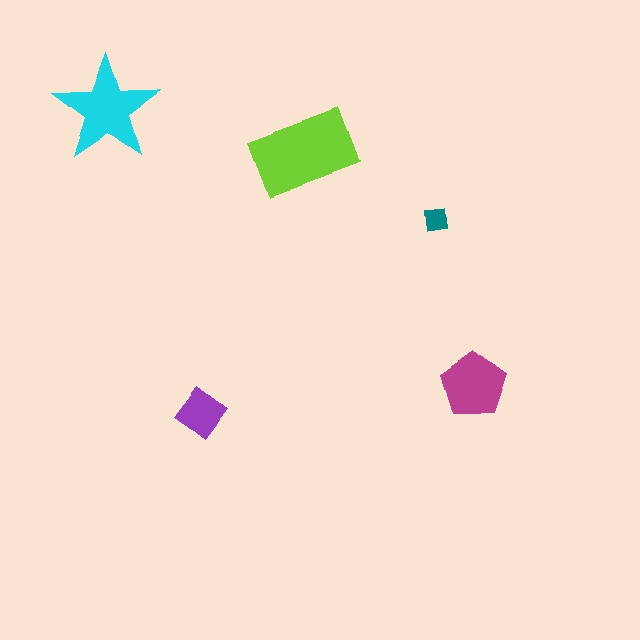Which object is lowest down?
The purple diamond is bottommost.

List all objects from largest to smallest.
The lime rectangle, the cyan star, the magenta pentagon, the purple diamond, the teal square.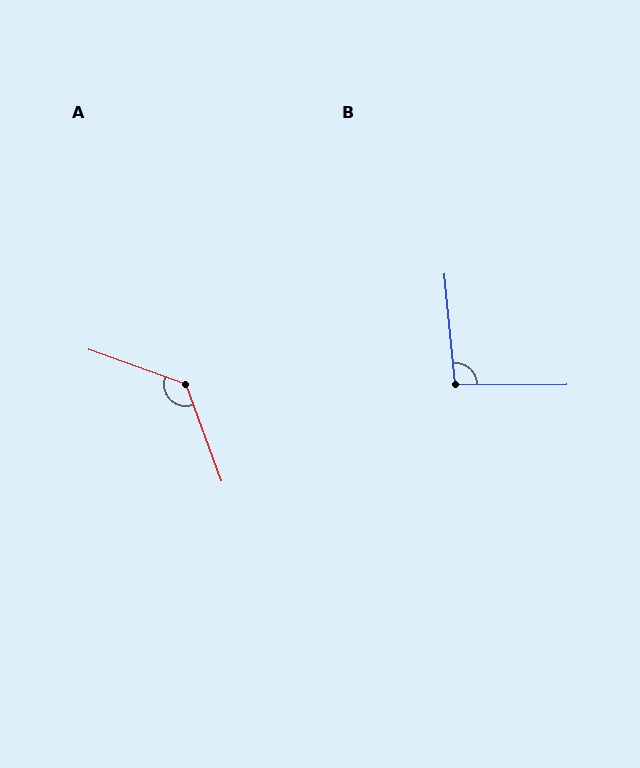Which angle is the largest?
A, at approximately 130 degrees.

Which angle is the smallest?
B, at approximately 95 degrees.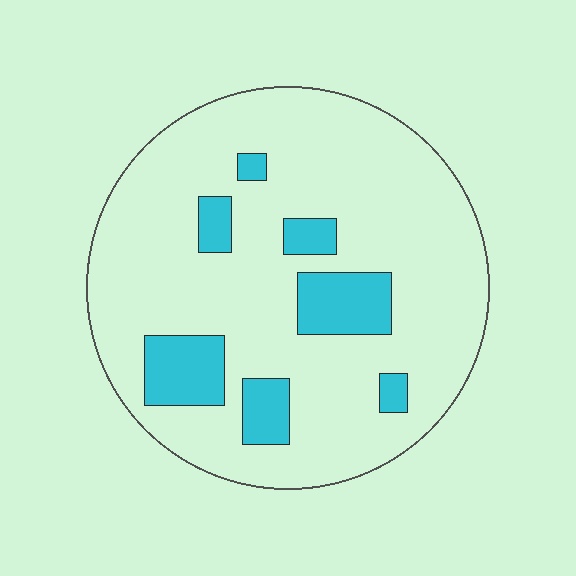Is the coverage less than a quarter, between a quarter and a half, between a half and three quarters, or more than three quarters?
Less than a quarter.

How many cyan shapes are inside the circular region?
7.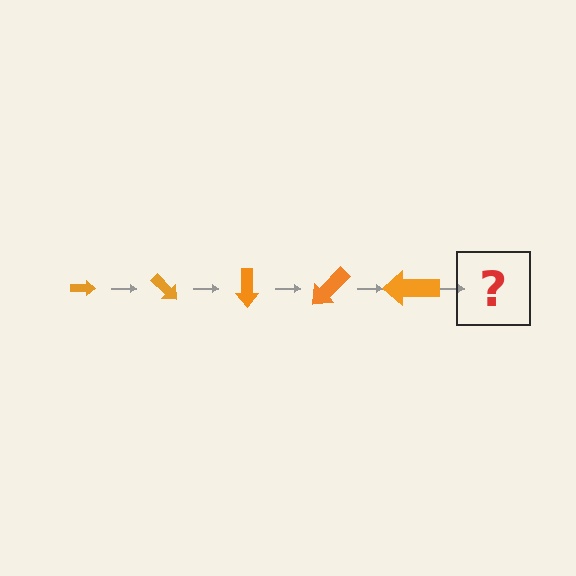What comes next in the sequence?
The next element should be an arrow, larger than the previous one and rotated 225 degrees from the start.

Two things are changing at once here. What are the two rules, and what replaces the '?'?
The two rules are that the arrow grows larger each step and it rotates 45 degrees each step. The '?' should be an arrow, larger than the previous one and rotated 225 degrees from the start.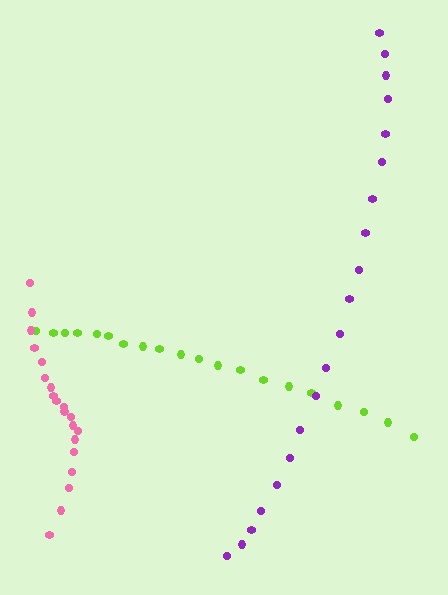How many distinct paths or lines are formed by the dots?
There are 3 distinct paths.